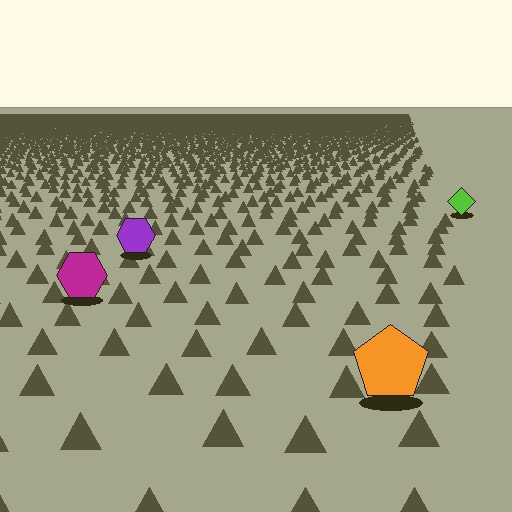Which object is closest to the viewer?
The orange pentagon is closest. The texture marks near it are larger and more spread out.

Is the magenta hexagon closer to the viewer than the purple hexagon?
Yes. The magenta hexagon is closer — you can tell from the texture gradient: the ground texture is coarser near it.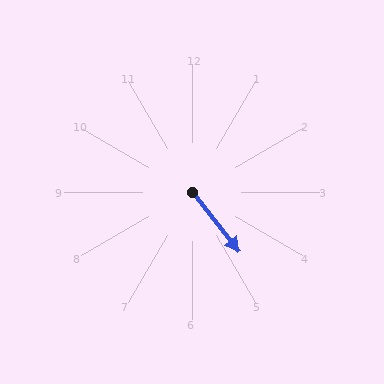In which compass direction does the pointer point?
Southeast.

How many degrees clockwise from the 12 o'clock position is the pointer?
Approximately 142 degrees.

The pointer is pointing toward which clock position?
Roughly 5 o'clock.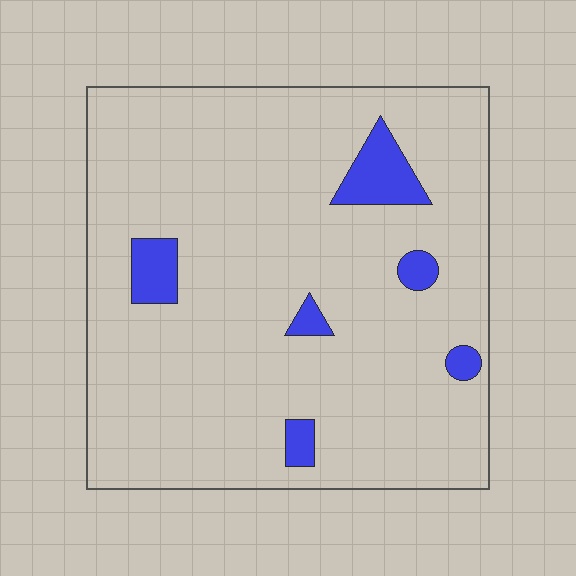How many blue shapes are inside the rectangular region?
6.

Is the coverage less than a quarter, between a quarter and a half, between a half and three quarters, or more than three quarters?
Less than a quarter.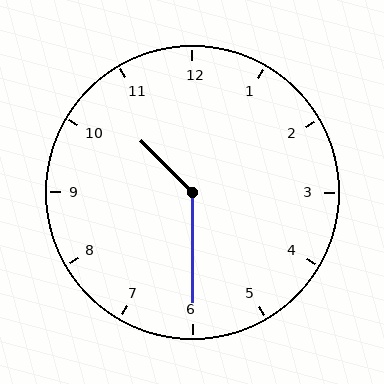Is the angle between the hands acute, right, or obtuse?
It is obtuse.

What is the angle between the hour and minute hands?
Approximately 135 degrees.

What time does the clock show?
10:30.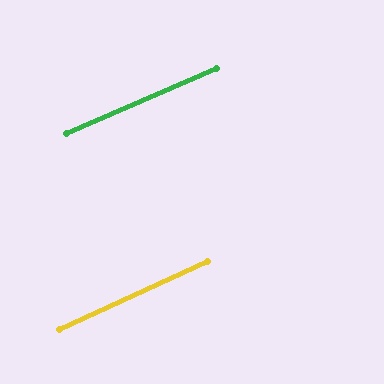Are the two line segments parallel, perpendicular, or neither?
Parallel — their directions differ by only 1.1°.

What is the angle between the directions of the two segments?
Approximately 1 degree.